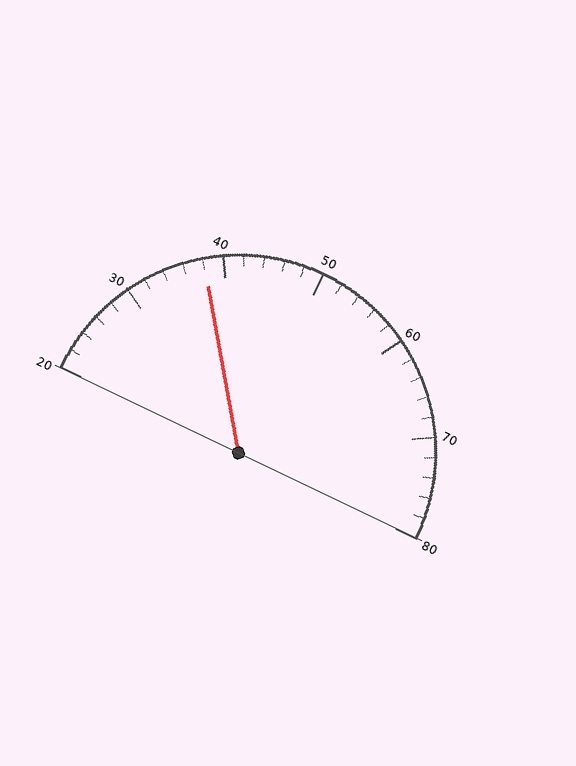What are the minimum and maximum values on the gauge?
The gauge ranges from 20 to 80.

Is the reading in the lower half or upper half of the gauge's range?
The reading is in the lower half of the range (20 to 80).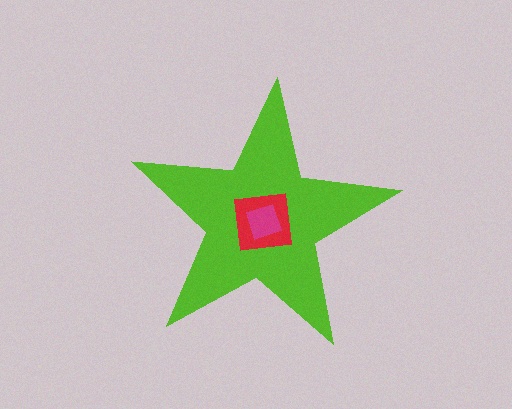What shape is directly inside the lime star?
The red square.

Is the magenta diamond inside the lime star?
Yes.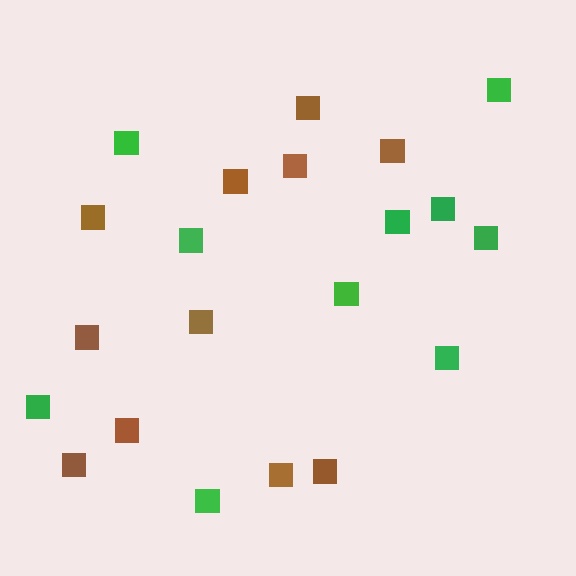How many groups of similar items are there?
There are 2 groups: one group of green squares (10) and one group of brown squares (11).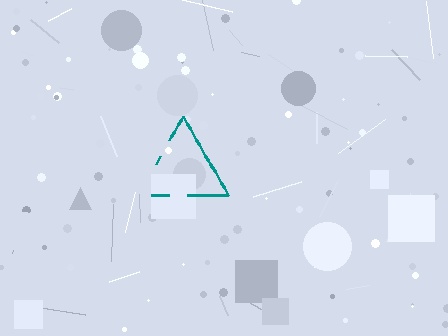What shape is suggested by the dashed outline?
The dashed outline suggests a triangle.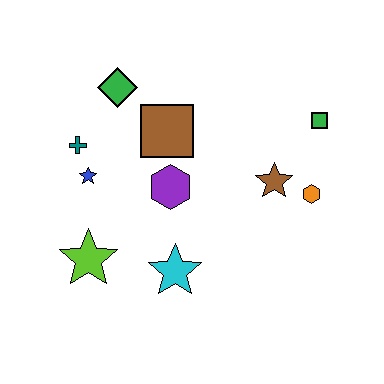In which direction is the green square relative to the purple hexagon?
The green square is to the right of the purple hexagon.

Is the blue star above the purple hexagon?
Yes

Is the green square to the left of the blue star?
No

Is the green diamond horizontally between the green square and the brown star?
No